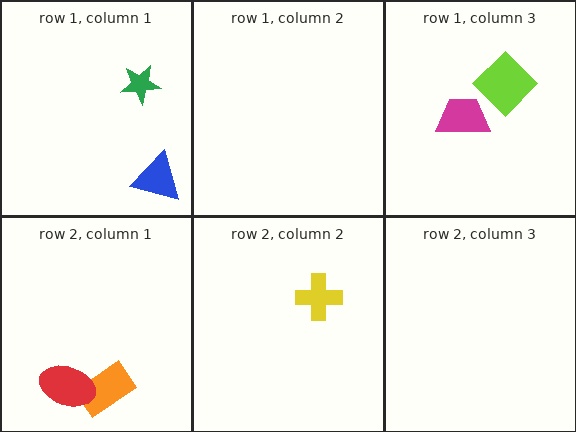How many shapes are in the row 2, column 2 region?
1.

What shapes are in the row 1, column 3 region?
The lime diamond, the magenta trapezoid.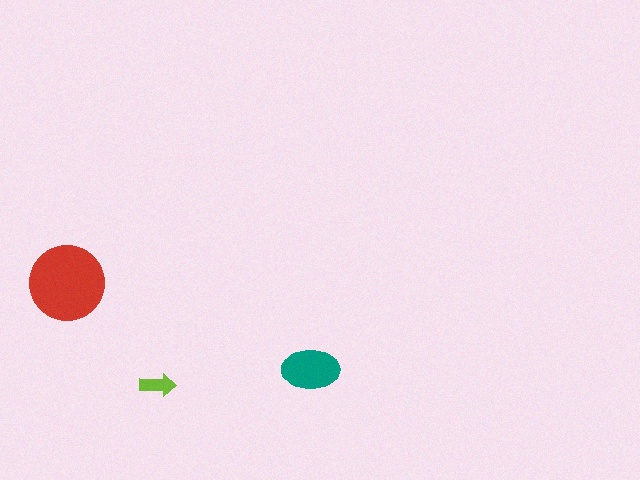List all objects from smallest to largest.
The lime arrow, the teal ellipse, the red circle.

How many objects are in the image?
There are 3 objects in the image.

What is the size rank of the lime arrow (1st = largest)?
3rd.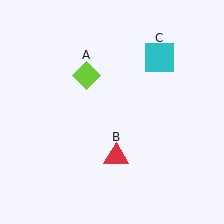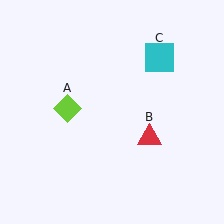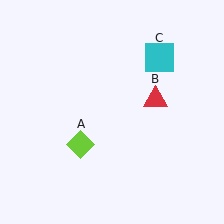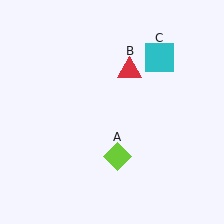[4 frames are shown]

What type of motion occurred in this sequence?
The lime diamond (object A), red triangle (object B) rotated counterclockwise around the center of the scene.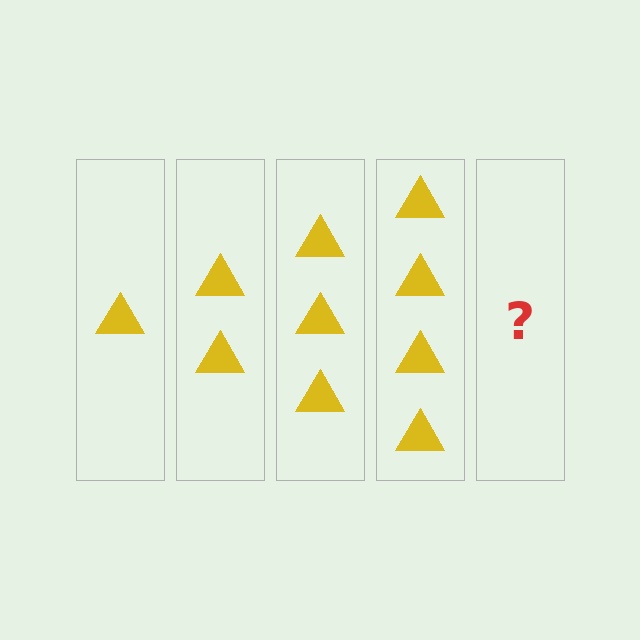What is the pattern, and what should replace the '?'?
The pattern is that each step adds one more triangle. The '?' should be 5 triangles.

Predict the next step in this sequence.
The next step is 5 triangles.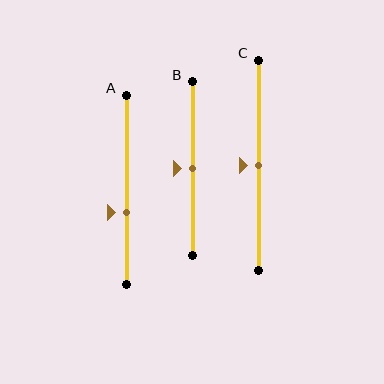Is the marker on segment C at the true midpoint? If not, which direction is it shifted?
Yes, the marker on segment C is at the true midpoint.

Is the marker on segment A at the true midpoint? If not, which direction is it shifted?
No, the marker on segment A is shifted downward by about 12% of the segment length.